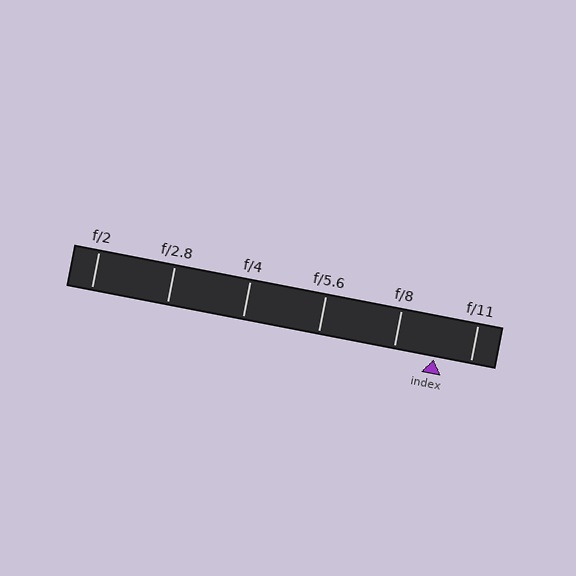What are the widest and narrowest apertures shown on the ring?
The widest aperture shown is f/2 and the narrowest is f/11.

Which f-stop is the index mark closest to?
The index mark is closest to f/11.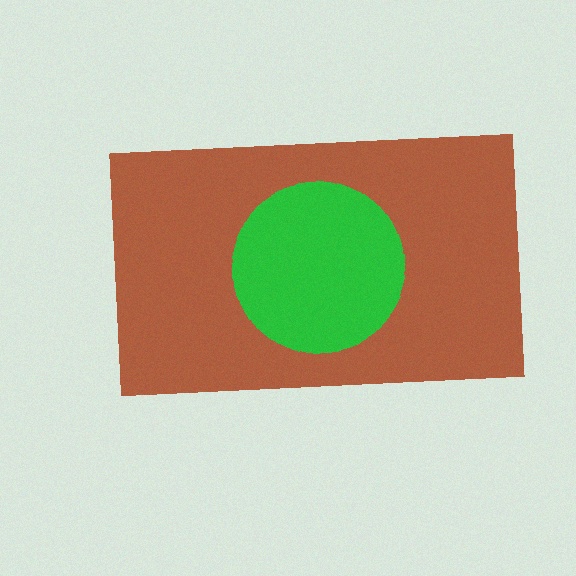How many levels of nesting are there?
2.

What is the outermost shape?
The brown rectangle.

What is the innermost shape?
The green circle.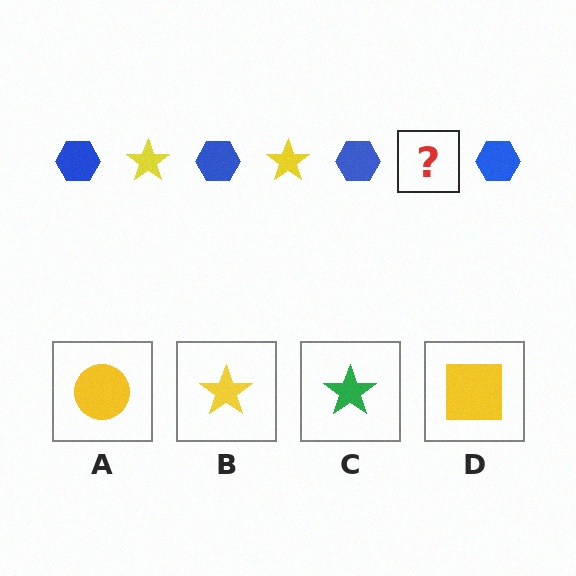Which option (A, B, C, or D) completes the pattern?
B.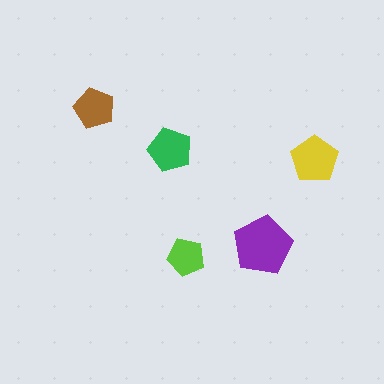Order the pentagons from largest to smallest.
the purple one, the yellow one, the green one, the brown one, the lime one.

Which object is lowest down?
The lime pentagon is bottommost.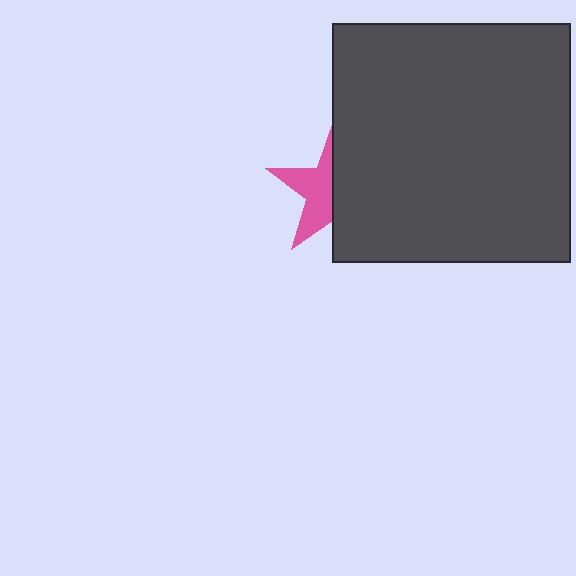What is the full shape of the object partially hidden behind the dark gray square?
The partially hidden object is a pink star.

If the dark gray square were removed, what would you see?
You would see the complete pink star.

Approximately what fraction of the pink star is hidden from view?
Roughly 55% of the pink star is hidden behind the dark gray square.